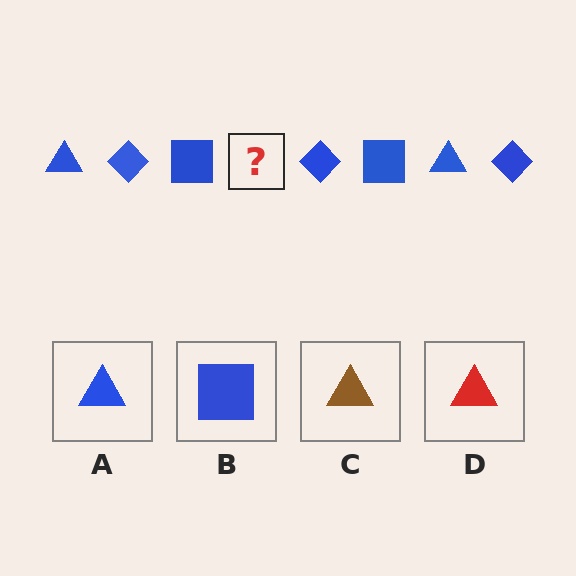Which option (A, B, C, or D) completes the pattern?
A.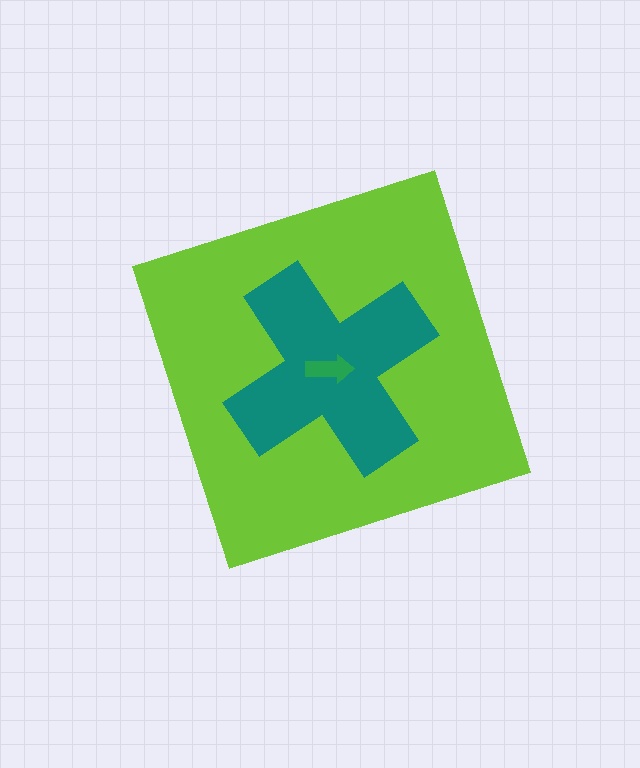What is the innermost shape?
The green arrow.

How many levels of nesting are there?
3.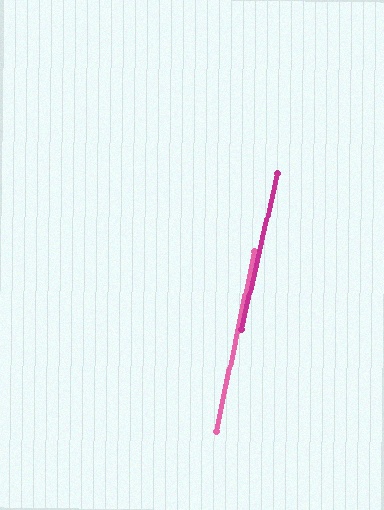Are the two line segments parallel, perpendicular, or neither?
Parallel — their directions differ by only 1.0°.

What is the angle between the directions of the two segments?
Approximately 1 degree.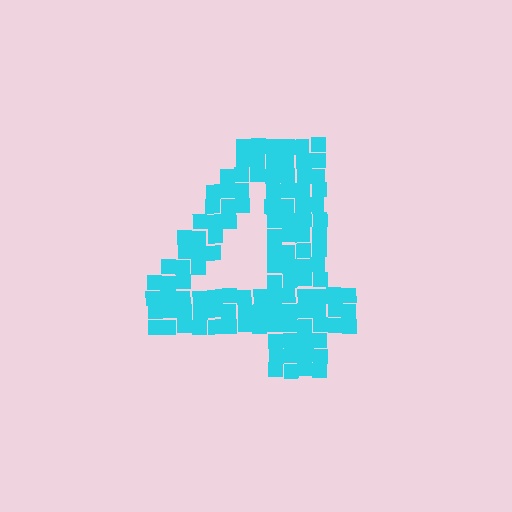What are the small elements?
The small elements are squares.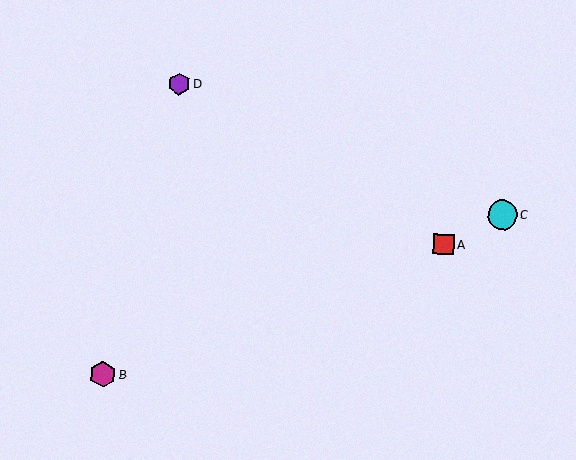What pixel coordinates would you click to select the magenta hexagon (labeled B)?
Click at (103, 374) to select the magenta hexagon B.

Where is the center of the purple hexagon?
The center of the purple hexagon is at (179, 84).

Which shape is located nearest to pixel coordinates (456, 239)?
The red square (labeled A) at (444, 245) is nearest to that location.